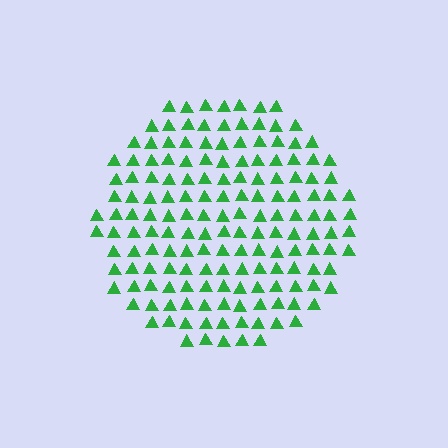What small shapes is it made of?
It is made of small triangles.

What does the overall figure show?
The overall figure shows a circle.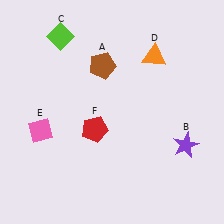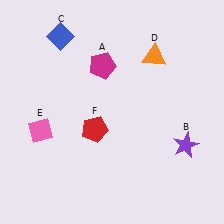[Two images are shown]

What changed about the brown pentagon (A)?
In Image 1, A is brown. In Image 2, it changed to magenta.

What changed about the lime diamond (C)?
In Image 1, C is lime. In Image 2, it changed to blue.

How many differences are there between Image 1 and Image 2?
There are 2 differences between the two images.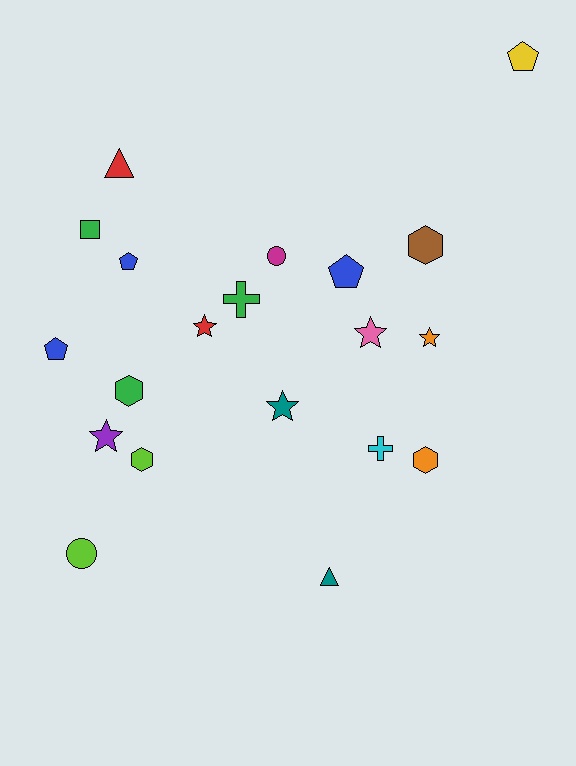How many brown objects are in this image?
There is 1 brown object.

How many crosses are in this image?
There are 2 crosses.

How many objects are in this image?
There are 20 objects.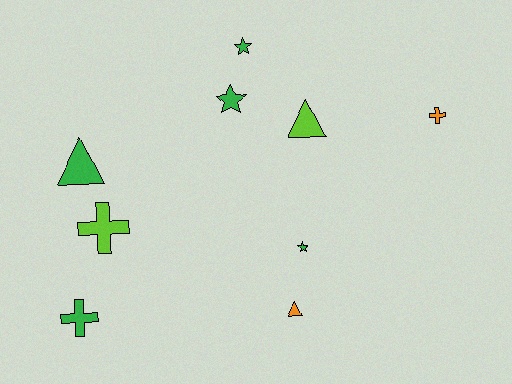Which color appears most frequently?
Green, with 5 objects.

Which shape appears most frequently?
Cross, with 3 objects.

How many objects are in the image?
There are 9 objects.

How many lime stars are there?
There are no lime stars.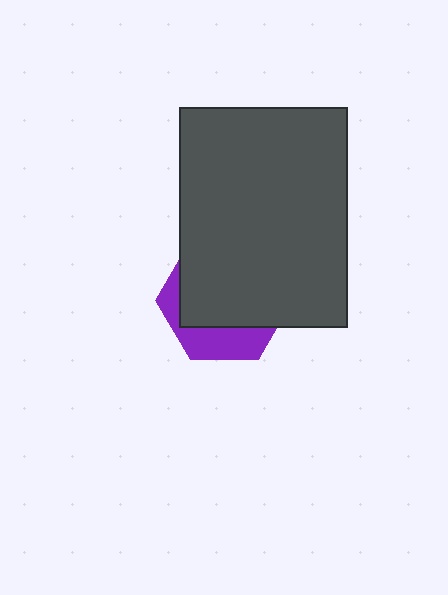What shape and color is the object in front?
The object in front is a dark gray rectangle.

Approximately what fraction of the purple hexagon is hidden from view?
Roughly 70% of the purple hexagon is hidden behind the dark gray rectangle.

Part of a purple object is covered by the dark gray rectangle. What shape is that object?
It is a hexagon.